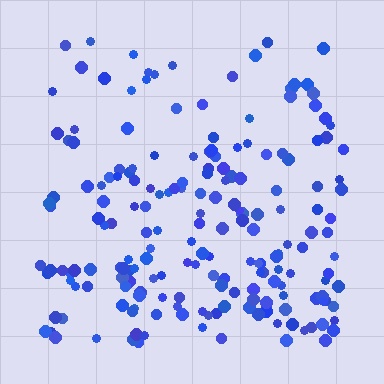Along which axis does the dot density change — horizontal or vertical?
Vertical.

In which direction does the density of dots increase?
From top to bottom, with the bottom side densest.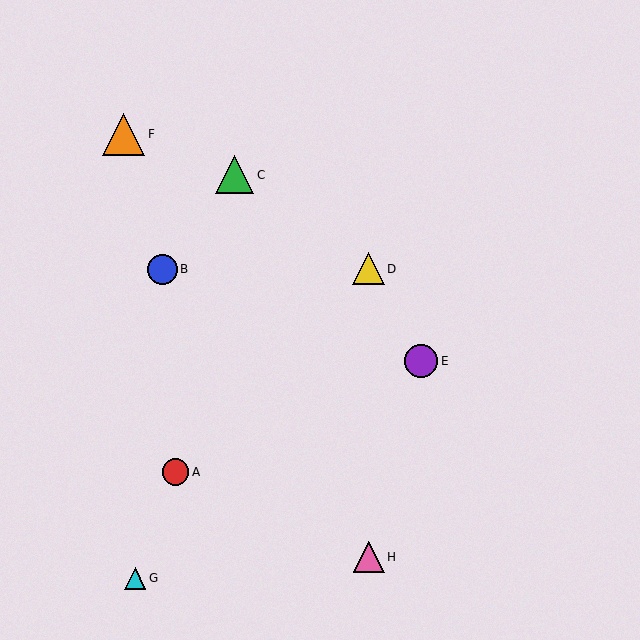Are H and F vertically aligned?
No, H is at x≈369 and F is at x≈124.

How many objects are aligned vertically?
2 objects (D, H) are aligned vertically.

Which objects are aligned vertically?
Objects D, H are aligned vertically.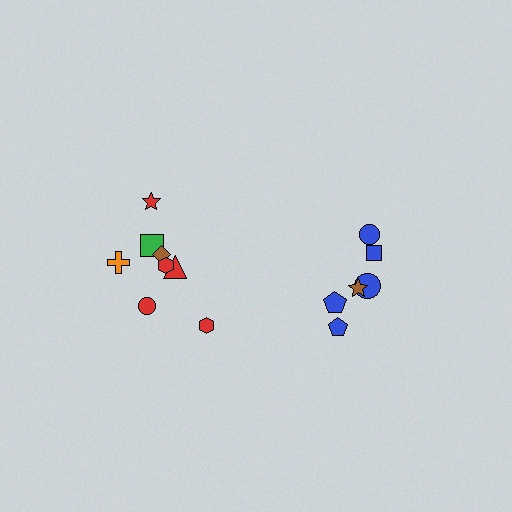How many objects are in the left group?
There are 8 objects.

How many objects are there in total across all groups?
There are 14 objects.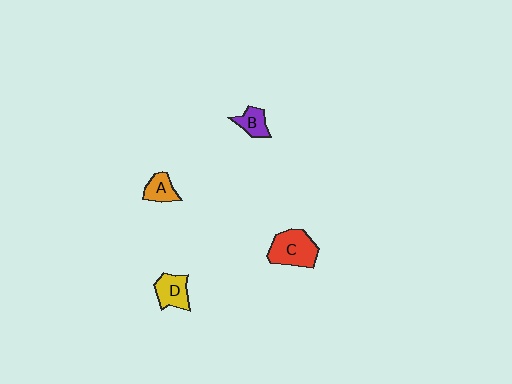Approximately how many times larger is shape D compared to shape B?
Approximately 1.3 times.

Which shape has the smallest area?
Shape B (purple).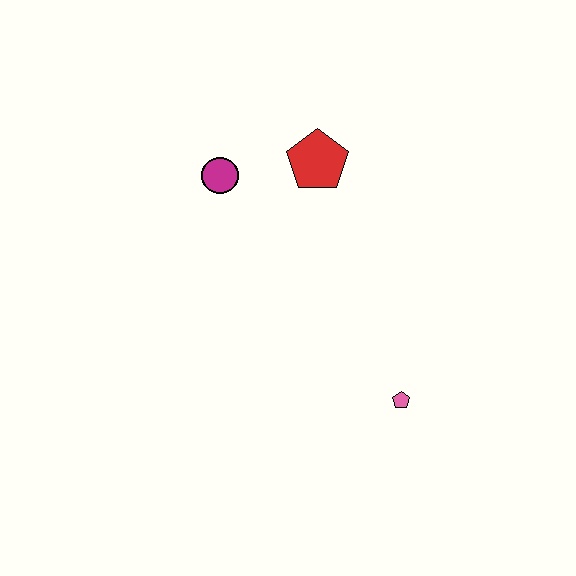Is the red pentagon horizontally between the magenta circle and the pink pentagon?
Yes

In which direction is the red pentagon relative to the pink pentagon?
The red pentagon is above the pink pentagon.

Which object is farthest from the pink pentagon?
The magenta circle is farthest from the pink pentagon.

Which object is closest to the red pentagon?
The magenta circle is closest to the red pentagon.